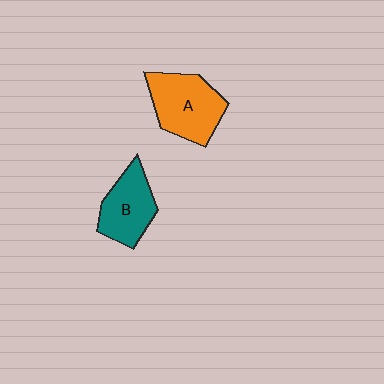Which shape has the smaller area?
Shape B (teal).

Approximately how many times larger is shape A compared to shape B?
Approximately 1.3 times.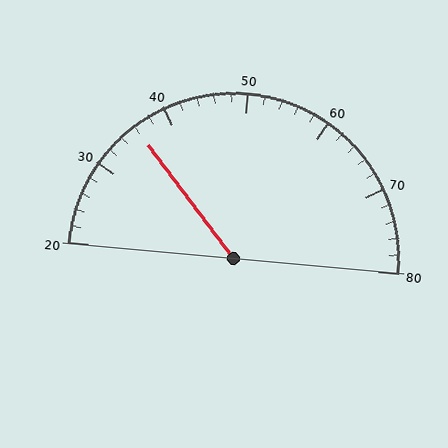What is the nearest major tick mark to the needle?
The nearest major tick mark is 40.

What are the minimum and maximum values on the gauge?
The gauge ranges from 20 to 80.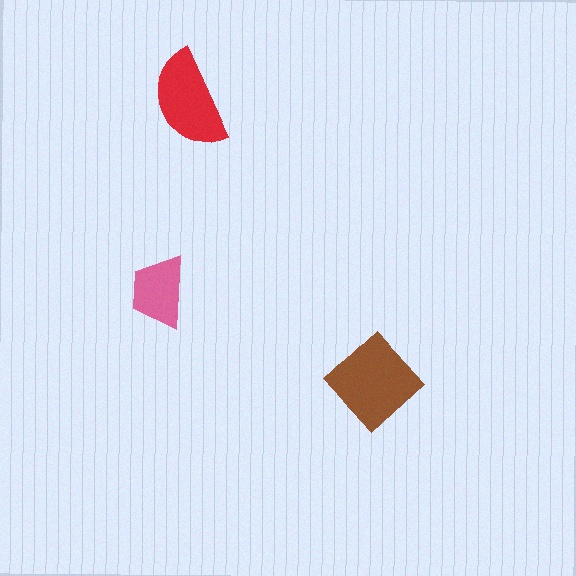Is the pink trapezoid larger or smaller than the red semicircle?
Smaller.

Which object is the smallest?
The pink trapezoid.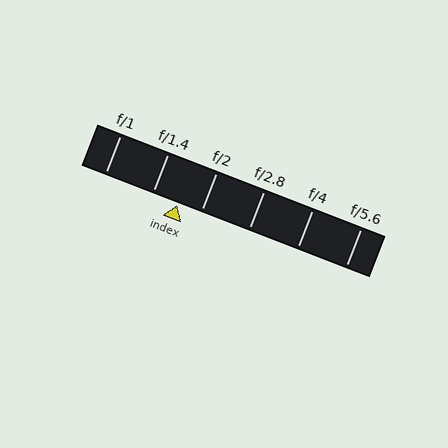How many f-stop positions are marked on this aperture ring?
There are 6 f-stop positions marked.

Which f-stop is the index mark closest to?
The index mark is closest to f/2.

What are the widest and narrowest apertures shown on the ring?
The widest aperture shown is f/1 and the narrowest is f/5.6.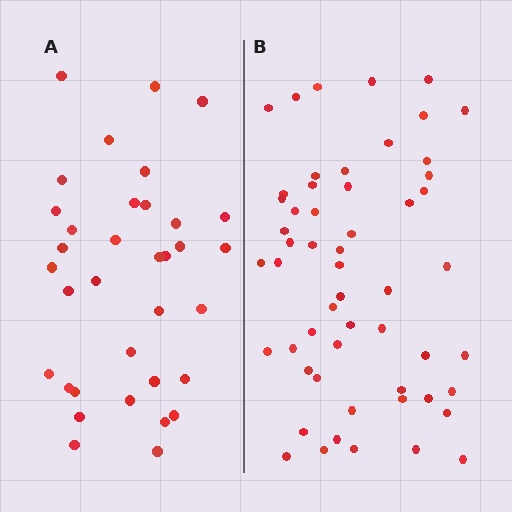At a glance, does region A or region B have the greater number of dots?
Region B (the right region) has more dots.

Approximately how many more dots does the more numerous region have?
Region B has approximately 20 more dots than region A.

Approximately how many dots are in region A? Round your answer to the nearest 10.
About 40 dots. (The exact count is 35, which rounds to 40.)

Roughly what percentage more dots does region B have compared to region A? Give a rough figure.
About 55% more.